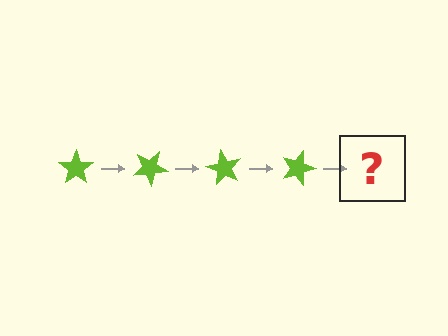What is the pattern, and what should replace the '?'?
The pattern is that the star rotates 30 degrees each step. The '?' should be a lime star rotated 120 degrees.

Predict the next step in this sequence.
The next step is a lime star rotated 120 degrees.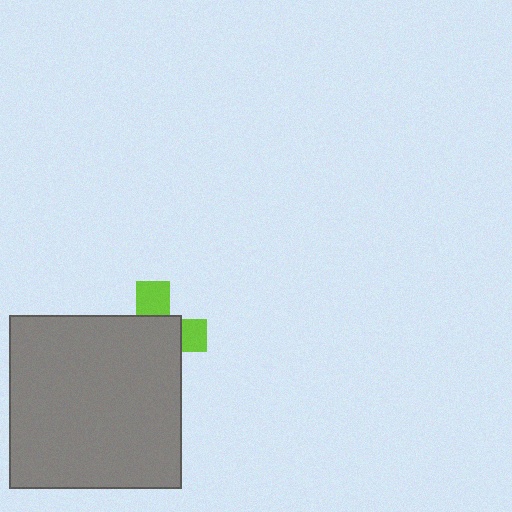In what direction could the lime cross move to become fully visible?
The lime cross could move toward the upper-right. That would shift it out from behind the gray square entirely.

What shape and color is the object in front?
The object in front is a gray square.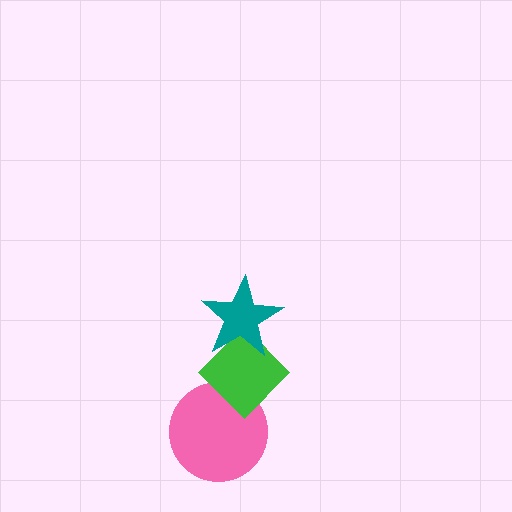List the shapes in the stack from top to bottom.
From top to bottom: the teal star, the green diamond, the pink circle.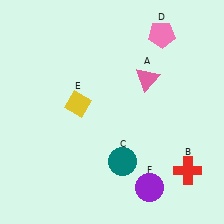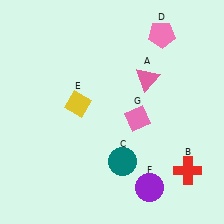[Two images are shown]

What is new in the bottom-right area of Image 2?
A pink diamond (G) was added in the bottom-right area of Image 2.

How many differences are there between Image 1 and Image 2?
There is 1 difference between the two images.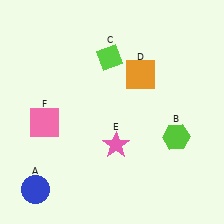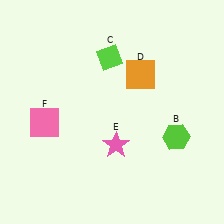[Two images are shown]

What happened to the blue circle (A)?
The blue circle (A) was removed in Image 2. It was in the bottom-left area of Image 1.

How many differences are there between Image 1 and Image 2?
There is 1 difference between the two images.